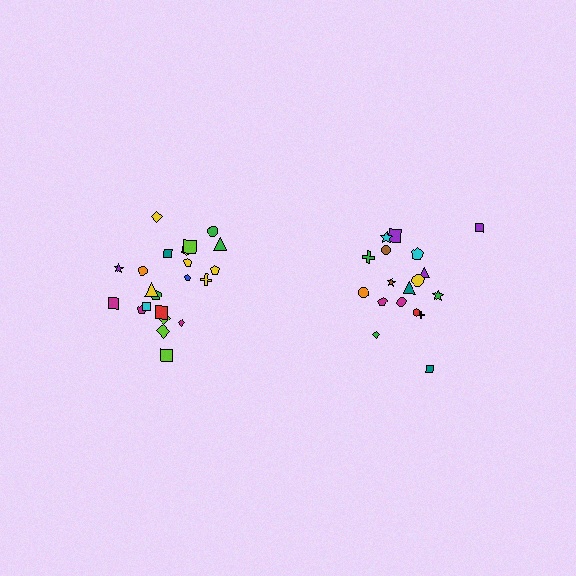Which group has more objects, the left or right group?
The left group.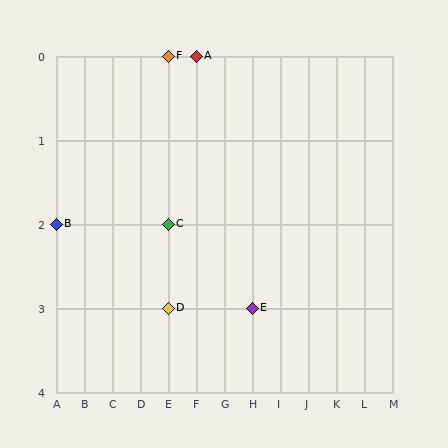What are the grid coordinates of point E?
Point E is at grid coordinates (H, 3).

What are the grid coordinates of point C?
Point C is at grid coordinates (E, 2).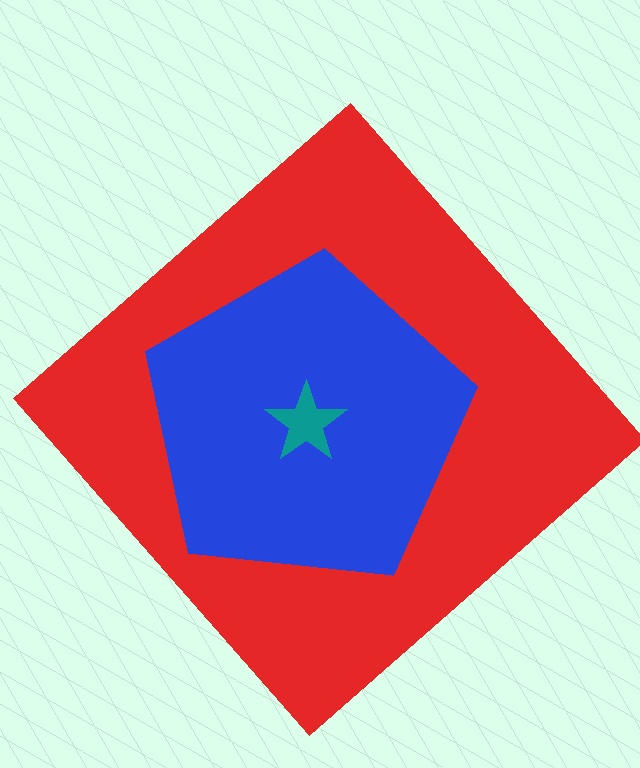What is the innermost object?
The teal star.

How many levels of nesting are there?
3.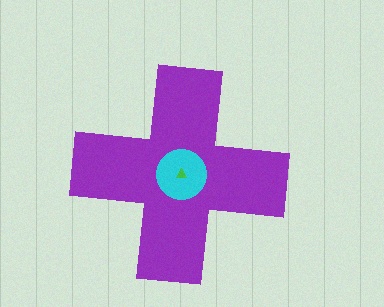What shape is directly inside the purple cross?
The cyan circle.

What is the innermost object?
The green triangle.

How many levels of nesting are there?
3.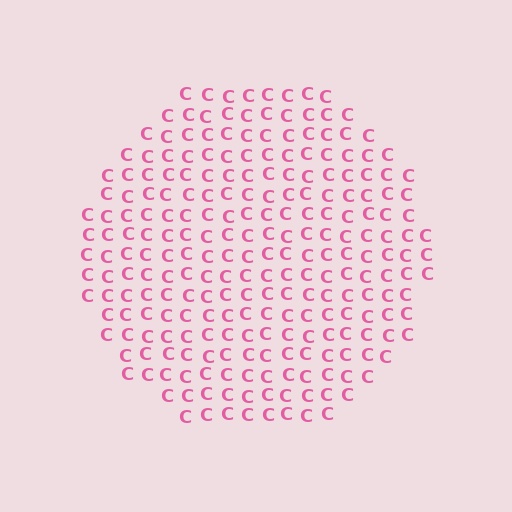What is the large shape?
The large shape is a circle.